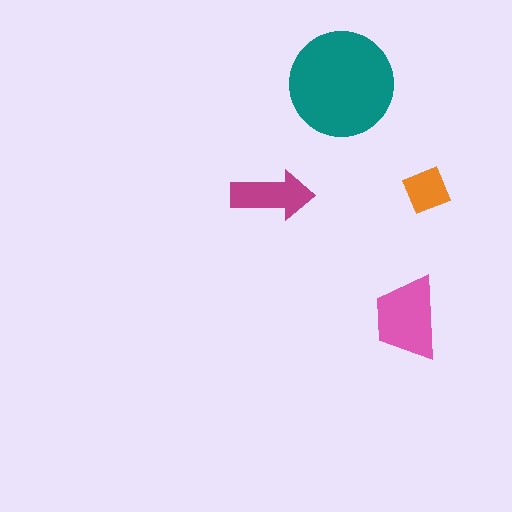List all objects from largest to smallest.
The teal circle, the pink trapezoid, the magenta arrow, the orange diamond.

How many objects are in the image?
There are 4 objects in the image.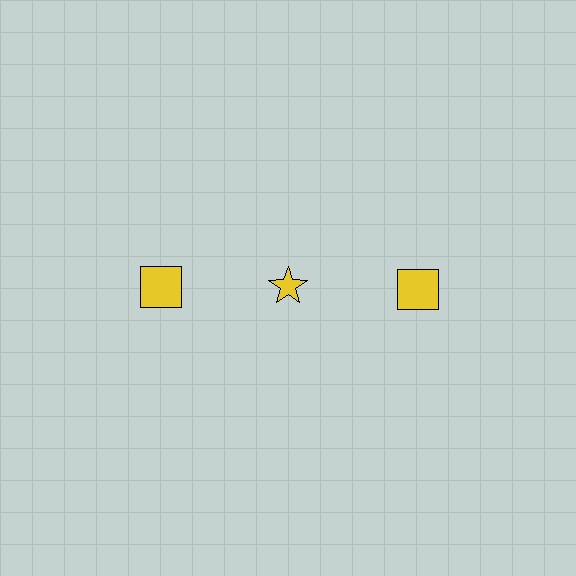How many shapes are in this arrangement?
There are 3 shapes arranged in a grid pattern.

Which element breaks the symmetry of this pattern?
The yellow star in the top row, second from left column breaks the symmetry. All other shapes are yellow squares.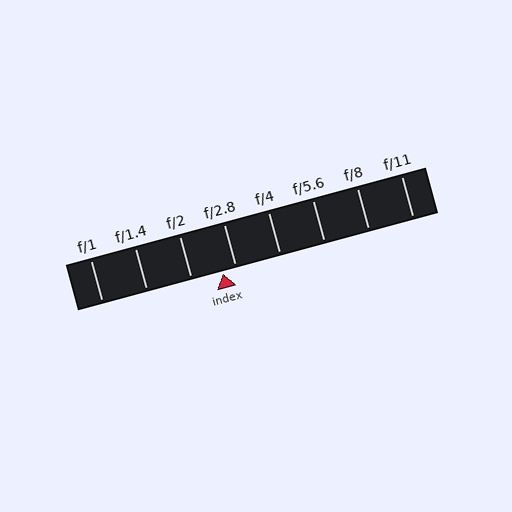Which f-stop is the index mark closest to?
The index mark is closest to f/2.8.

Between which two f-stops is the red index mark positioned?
The index mark is between f/2 and f/2.8.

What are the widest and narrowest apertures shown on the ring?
The widest aperture shown is f/1 and the narrowest is f/11.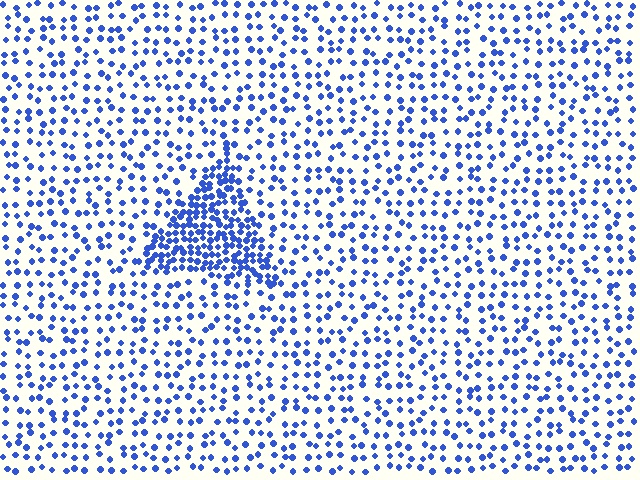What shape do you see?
I see a triangle.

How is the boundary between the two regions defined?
The boundary is defined by a change in element density (approximately 2.6x ratio). All elements are the same color, size, and shape.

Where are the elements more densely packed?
The elements are more densely packed inside the triangle boundary.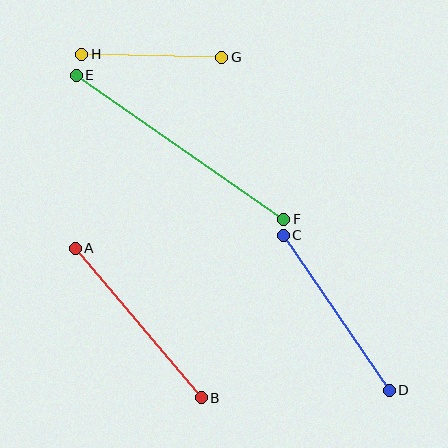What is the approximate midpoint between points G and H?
The midpoint is at approximately (152, 56) pixels.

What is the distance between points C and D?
The distance is approximately 188 pixels.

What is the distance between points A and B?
The distance is approximately 195 pixels.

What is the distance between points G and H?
The distance is approximately 140 pixels.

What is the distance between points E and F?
The distance is approximately 252 pixels.